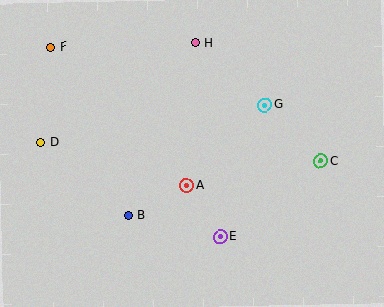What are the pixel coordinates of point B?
Point B is at (128, 216).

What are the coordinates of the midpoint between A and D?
The midpoint between A and D is at (113, 164).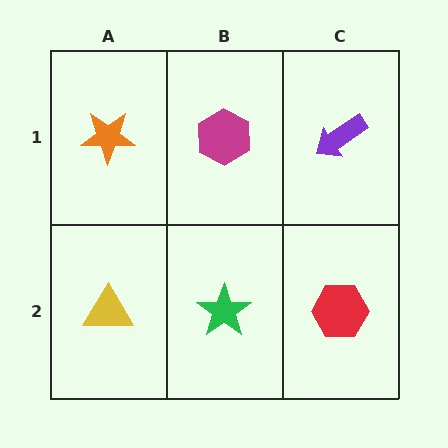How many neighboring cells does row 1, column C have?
2.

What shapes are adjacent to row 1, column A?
A yellow triangle (row 2, column A), a magenta hexagon (row 1, column B).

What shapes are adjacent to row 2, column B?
A magenta hexagon (row 1, column B), a yellow triangle (row 2, column A), a red hexagon (row 2, column C).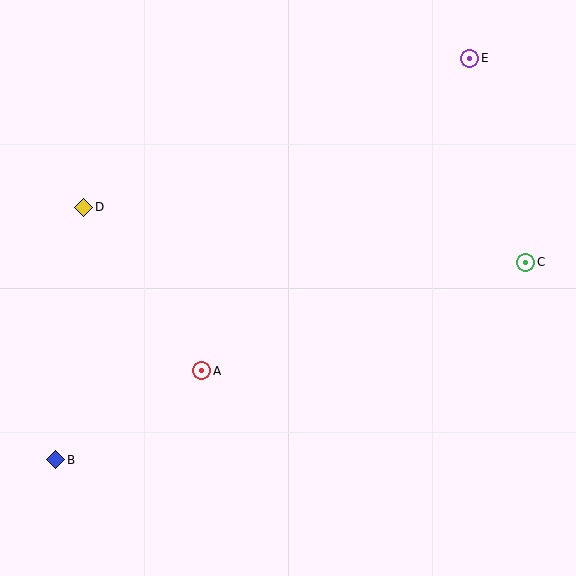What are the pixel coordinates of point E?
Point E is at (470, 58).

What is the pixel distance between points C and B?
The distance between C and B is 510 pixels.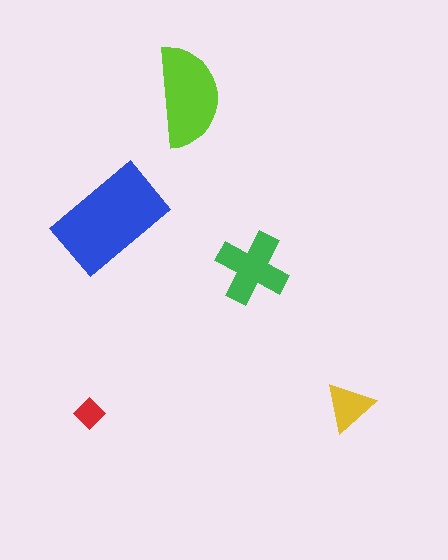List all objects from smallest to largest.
The red diamond, the yellow triangle, the green cross, the lime semicircle, the blue rectangle.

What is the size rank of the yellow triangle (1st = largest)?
4th.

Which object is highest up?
The lime semicircle is topmost.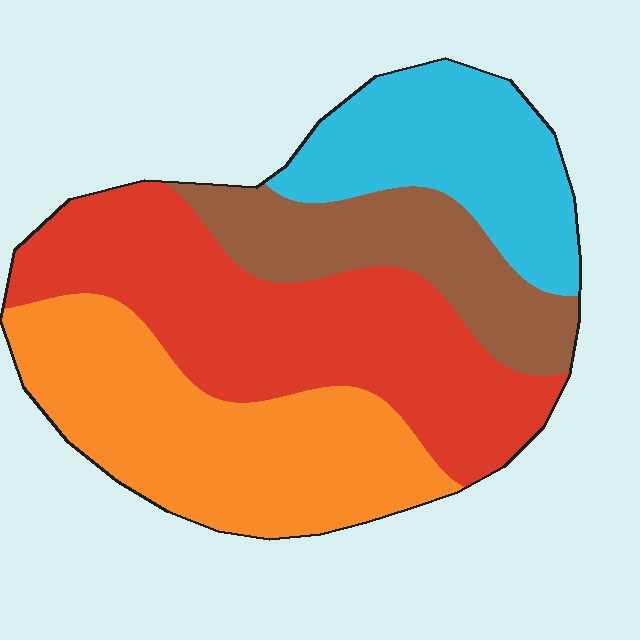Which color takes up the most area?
Red, at roughly 35%.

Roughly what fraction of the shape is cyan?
Cyan takes up about one fifth (1/5) of the shape.